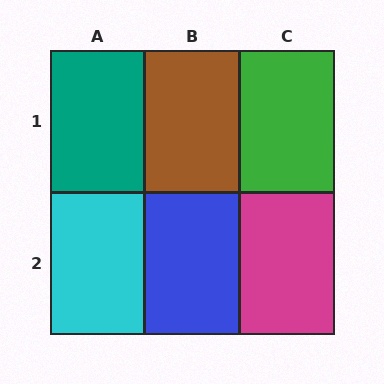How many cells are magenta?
1 cell is magenta.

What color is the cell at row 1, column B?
Brown.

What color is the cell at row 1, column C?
Green.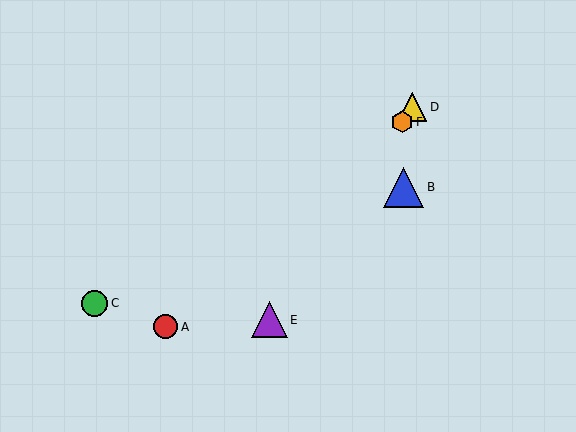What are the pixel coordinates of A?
Object A is at (166, 327).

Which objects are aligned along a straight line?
Objects D, E, F are aligned along a straight line.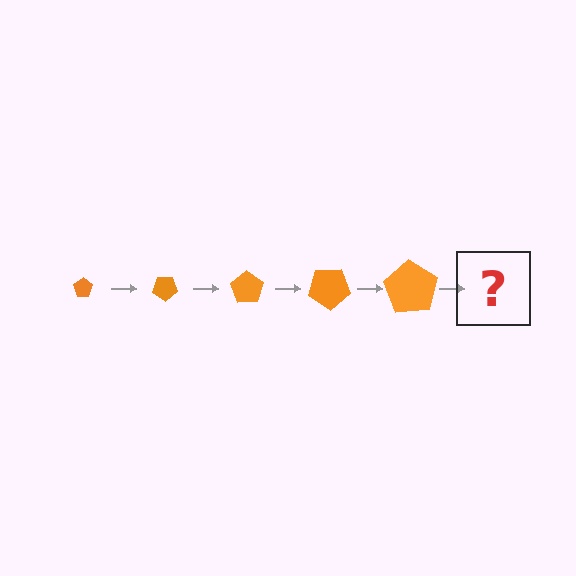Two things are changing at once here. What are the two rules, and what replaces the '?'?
The two rules are that the pentagon grows larger each step and it rotates 35 degrees each step. The '?' should be a pentagon, larger than the previous one and rotated 175 degrees from the start.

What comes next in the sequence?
The next element should be a pentagon, larger than the previous one and rotated 175 degrees from the start.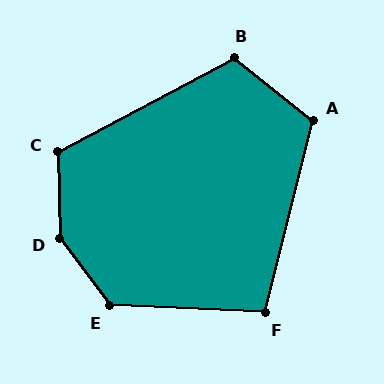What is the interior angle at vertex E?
Approximately 129 degrees (obtuse).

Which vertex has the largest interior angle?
D, at approximately 145 degrees.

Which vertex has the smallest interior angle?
F, at approximately 102 degrees.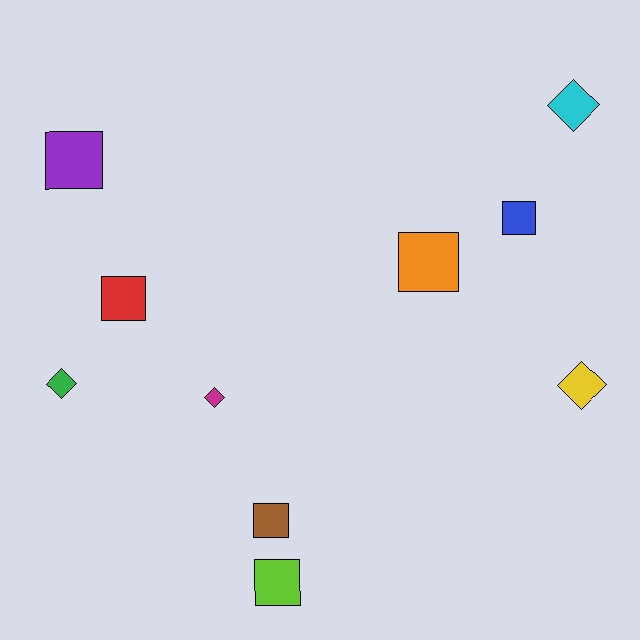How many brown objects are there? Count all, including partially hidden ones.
There is 1 brown object.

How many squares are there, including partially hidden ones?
There are 6 squares.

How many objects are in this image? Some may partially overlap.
There are 10 objects.